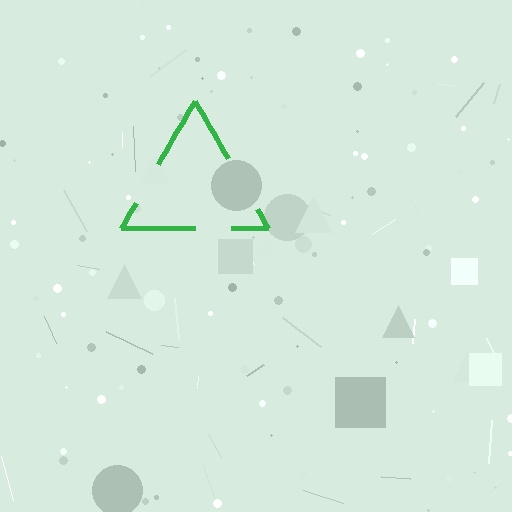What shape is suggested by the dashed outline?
The dashed outline suggests a triangle.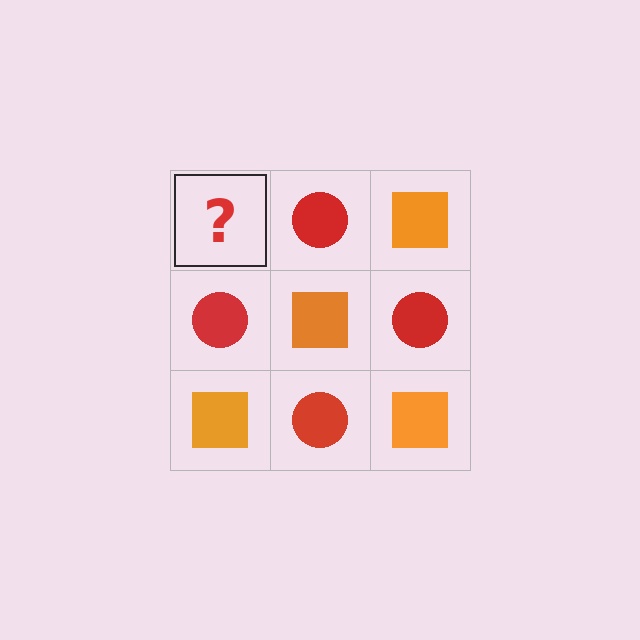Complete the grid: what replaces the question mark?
The question mark should be replaced with an orange square.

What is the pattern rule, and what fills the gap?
The rule is that it alternates orange square and red circle in a checkerboard pattern. The gap should be filled with an orange square.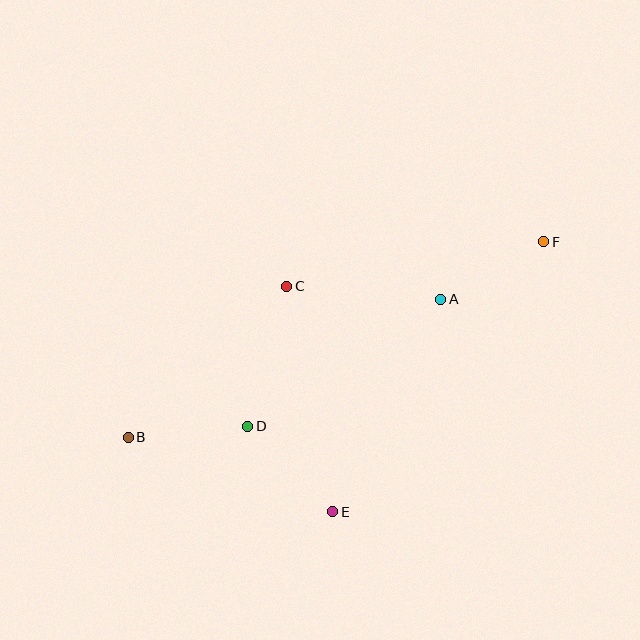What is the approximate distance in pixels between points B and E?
The distance between B and E is approximately 217 pixels.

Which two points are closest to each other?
Points A and F are closest to each other.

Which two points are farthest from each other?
Points B and F are farthest from each other.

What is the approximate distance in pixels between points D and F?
The distance between D and F is approximately 349 pixels.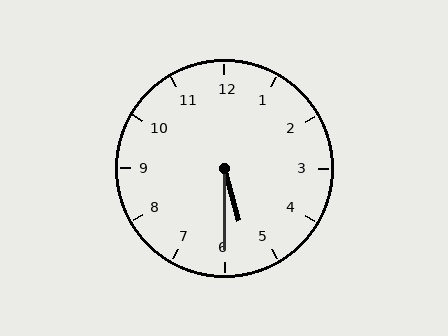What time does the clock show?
5:30.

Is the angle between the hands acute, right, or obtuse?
It is acute.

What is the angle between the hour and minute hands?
Approximately 15 degrees.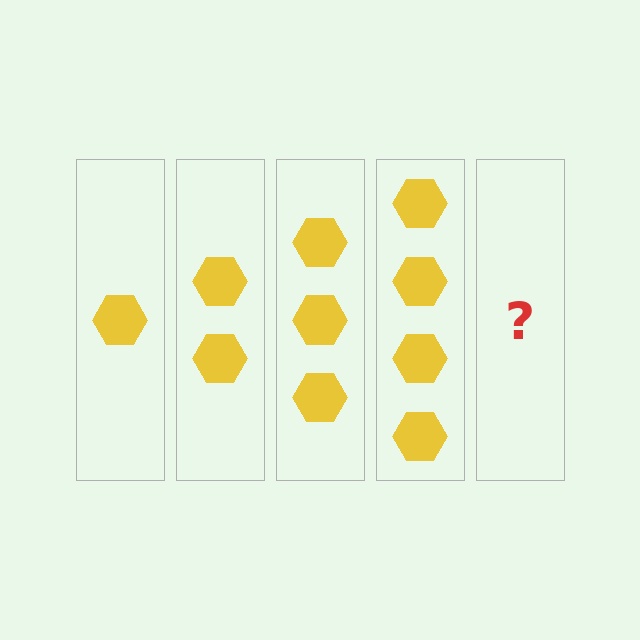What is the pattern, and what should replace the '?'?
The pattern is that each step adds one more hexagon. The '?' should be 5 hexagons.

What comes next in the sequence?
The next element should be 5 hexagons.